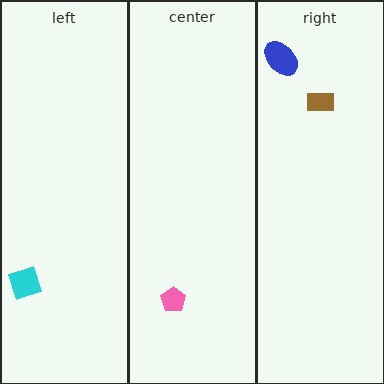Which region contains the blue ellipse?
The right region.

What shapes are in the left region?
The cyan diamond.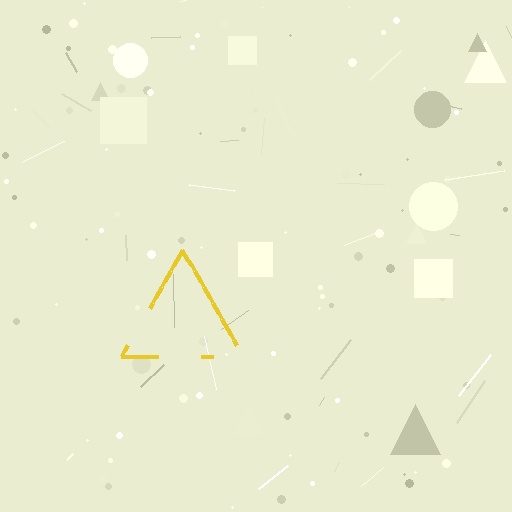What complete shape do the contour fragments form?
The contour fragments form a triangle.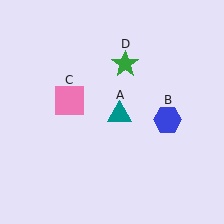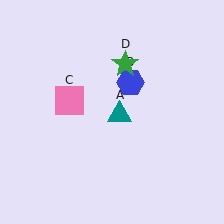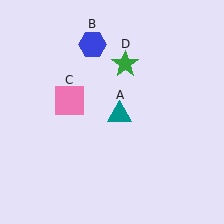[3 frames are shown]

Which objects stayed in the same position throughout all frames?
Teal triangle (object A) and pink square (object C) and green star (object D) remained stationary.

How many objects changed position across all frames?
1 object changed position: blue hexagon (object B).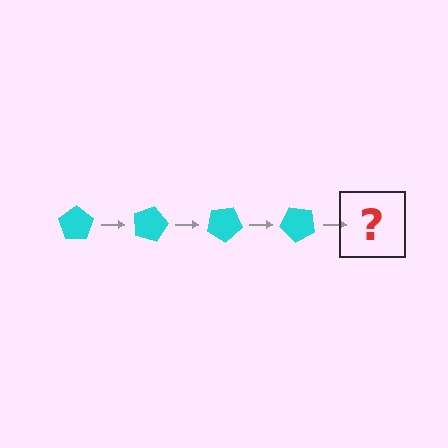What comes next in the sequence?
The next element should be a cyan pentagon rotated 60 degrees.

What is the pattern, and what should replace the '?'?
The pattern is that the pentagon rotates 15 degrees each step. The '?' should be a cyan pentagon rotated 60 degrees.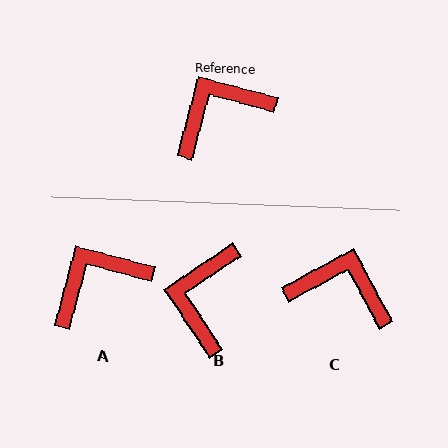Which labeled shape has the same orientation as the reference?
A.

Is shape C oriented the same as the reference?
No, it is off by about 47 degrees.